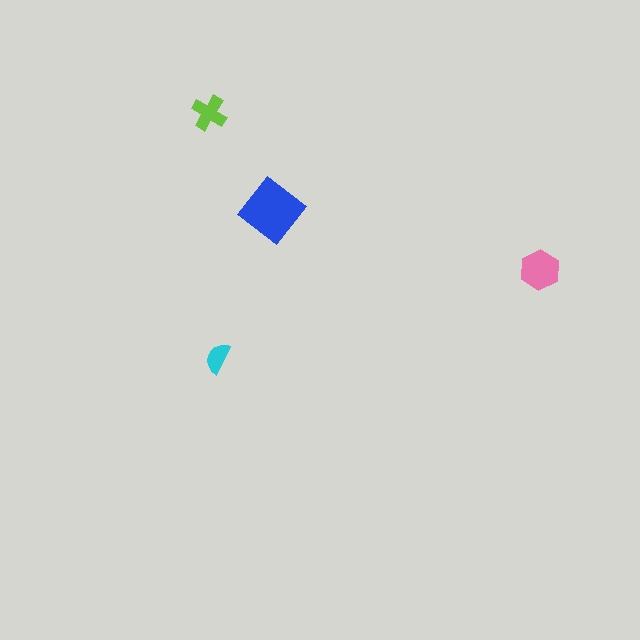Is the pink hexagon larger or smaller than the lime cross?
Larger.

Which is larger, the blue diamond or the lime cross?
The blue diamond.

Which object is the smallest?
The cyan semicircle.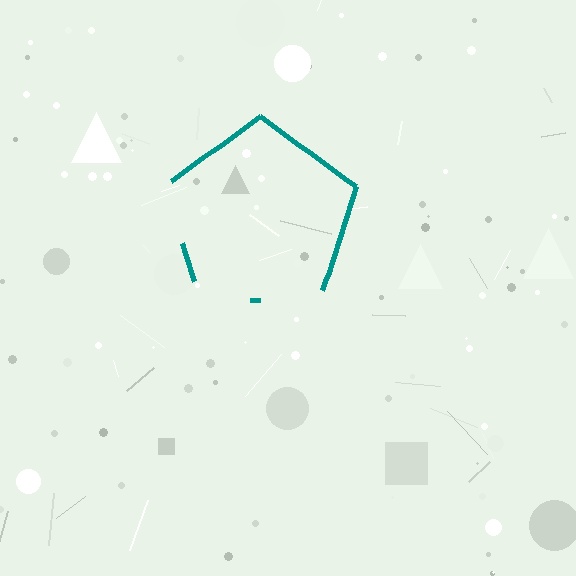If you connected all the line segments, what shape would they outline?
They would outline a pentagon.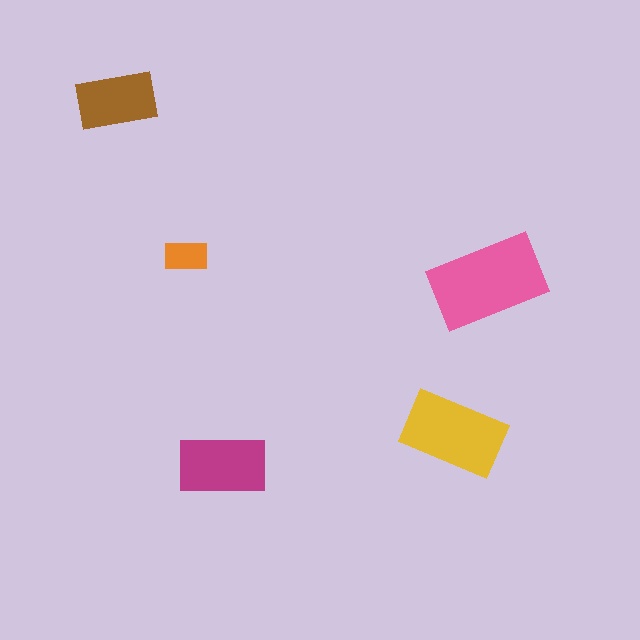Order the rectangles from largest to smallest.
the pink one, the yellow one, the magenta one, the brown one, the orange one.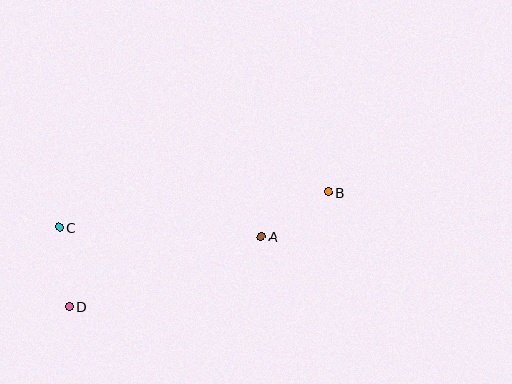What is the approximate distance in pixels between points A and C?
The distance between A and C is approximately 202 pixels.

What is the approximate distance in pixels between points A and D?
The distance between A and D is approximately 204 pixels.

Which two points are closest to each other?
Points C and D are closest to each other.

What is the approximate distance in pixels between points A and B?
The distance between A and B is approximately 80 pixels.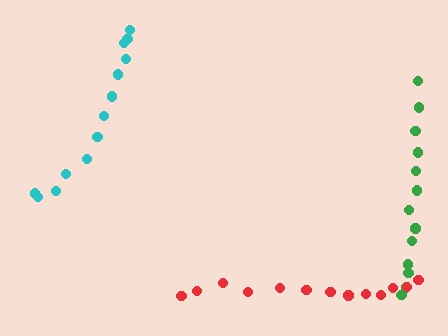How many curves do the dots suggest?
There are 3 distinct paths.